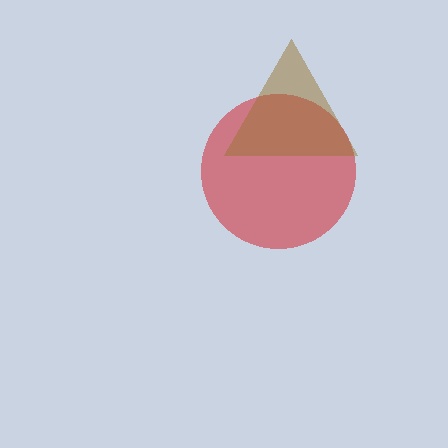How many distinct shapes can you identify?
There are 2 distinct shapes: a red circle, a brown triangle.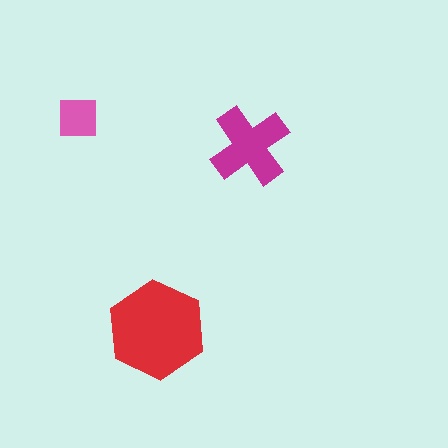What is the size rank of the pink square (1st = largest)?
3rd.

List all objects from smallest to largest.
The pink square, the magenta cross, the red hexagon.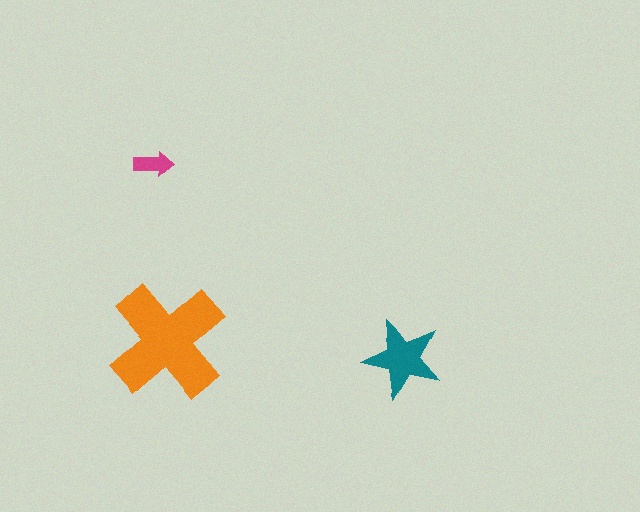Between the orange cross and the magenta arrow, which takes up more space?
The orange cross.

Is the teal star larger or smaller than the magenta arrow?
Larger.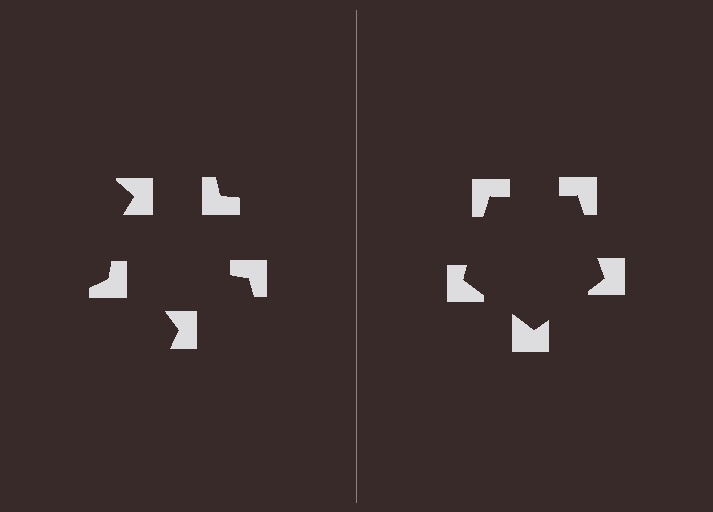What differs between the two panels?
The notched squares are positioned identically on both sides; only the wedge orientations differ. On the right they align to a pentagon; on the left they are misaligned.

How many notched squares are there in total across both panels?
10 — 5 on each side.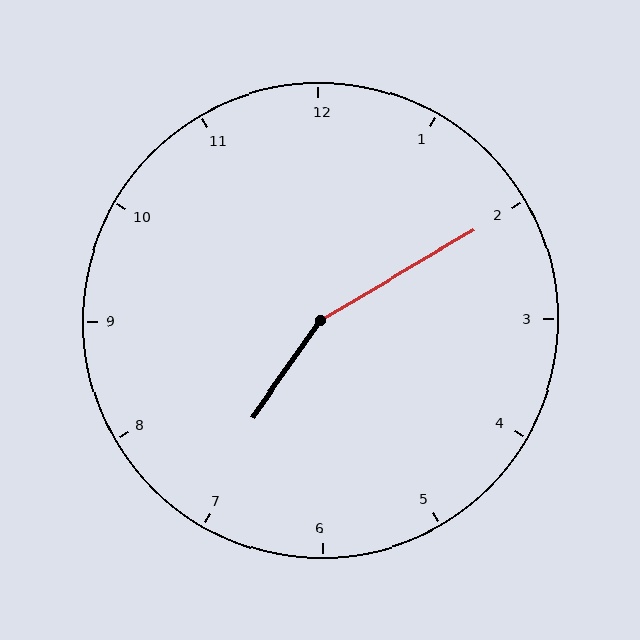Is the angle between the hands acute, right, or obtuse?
It is obtuse.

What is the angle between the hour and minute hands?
Approximately 155 degrees.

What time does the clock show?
7:10.